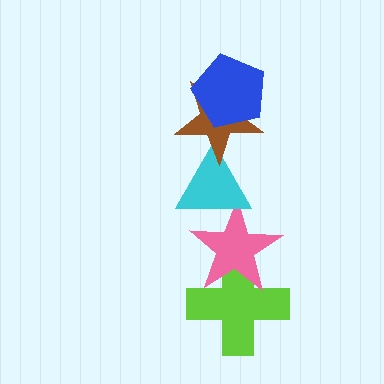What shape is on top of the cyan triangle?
The brown star is on top of the cyan triangle.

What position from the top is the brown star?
The brown star is 2nd from the top.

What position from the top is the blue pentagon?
The blue pentagon is 1st from the top.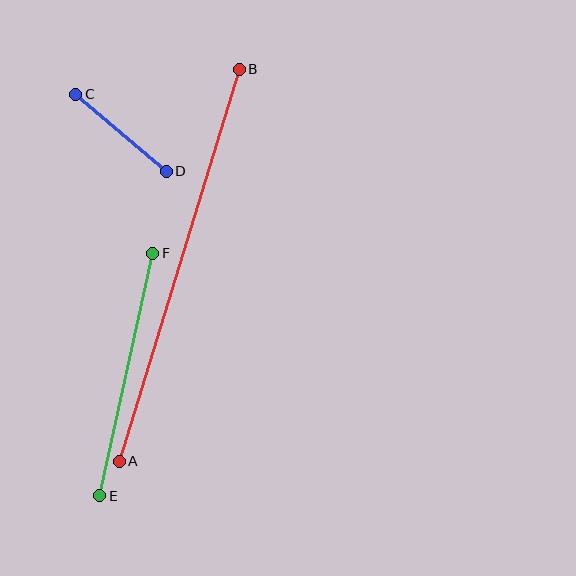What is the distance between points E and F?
The distance is approximately 248 pixels.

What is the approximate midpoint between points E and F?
The midpoint is at approximately (126, 374) pixels.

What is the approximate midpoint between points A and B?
The midpoint is at approximately (179, 265) pixels.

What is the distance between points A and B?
The distance is approximately 410 pixels.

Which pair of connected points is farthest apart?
Points A and B are farthest apart.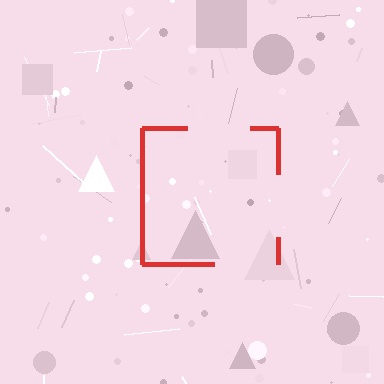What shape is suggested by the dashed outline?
The dashed outline suggests a square.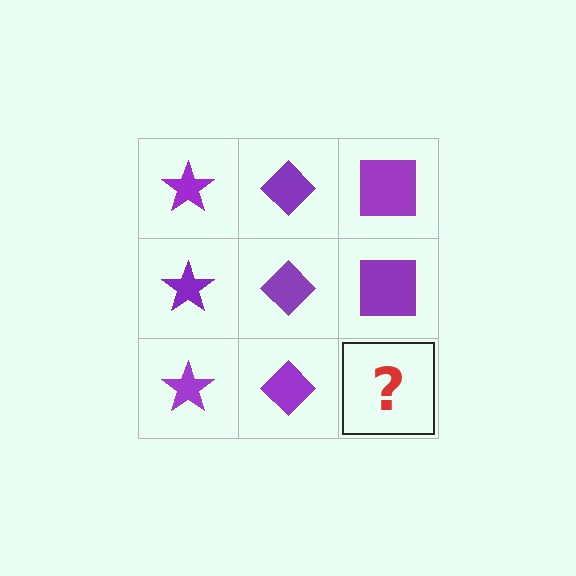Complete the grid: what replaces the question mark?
The question mark should be replaced with a purple square.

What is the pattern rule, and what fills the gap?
The rule is that each column has a consistent shape. The gap should be filled with a purple square.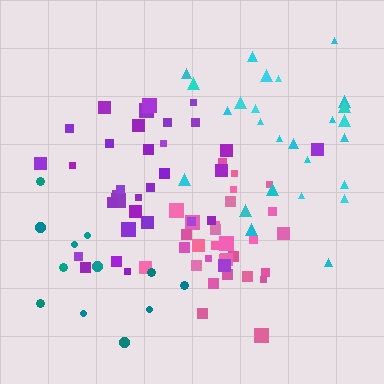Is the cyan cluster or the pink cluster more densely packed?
Pink.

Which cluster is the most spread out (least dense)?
Cyan.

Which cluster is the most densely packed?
Pink.